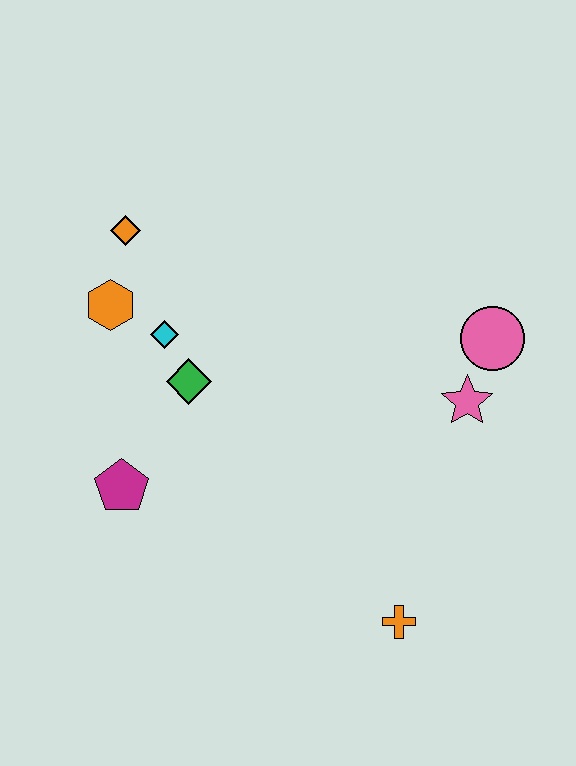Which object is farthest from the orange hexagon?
The orange cross is farthest from the orange hexagon.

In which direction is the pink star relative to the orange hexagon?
The pink star is to the right of the orange hexagon.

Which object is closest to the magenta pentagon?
The green diamond is closest to the magenta pentagon.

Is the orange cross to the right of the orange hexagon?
Yes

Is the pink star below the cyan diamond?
Yes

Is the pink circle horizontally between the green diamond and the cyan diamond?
No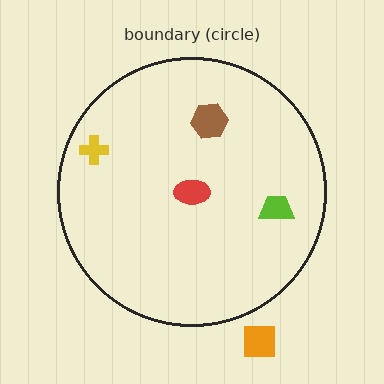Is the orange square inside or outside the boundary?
Outside.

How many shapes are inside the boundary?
4 inside, 1 outside.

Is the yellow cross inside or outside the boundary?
Inside.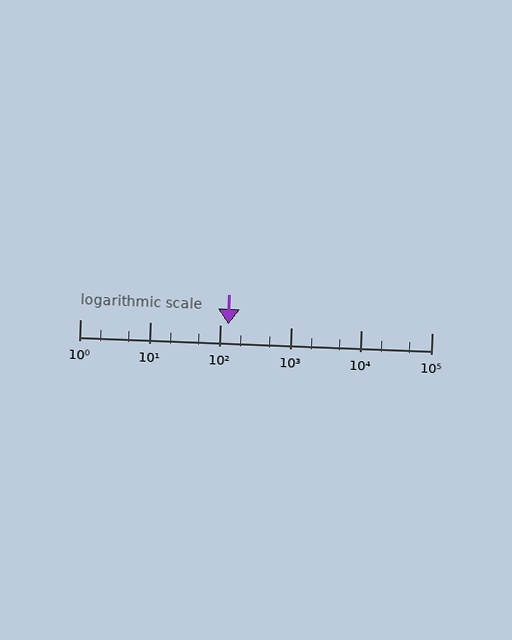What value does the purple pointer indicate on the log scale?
The pointer indicates approximately 130.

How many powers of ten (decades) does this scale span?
The scale spans 5 decades, from 1 to 100000.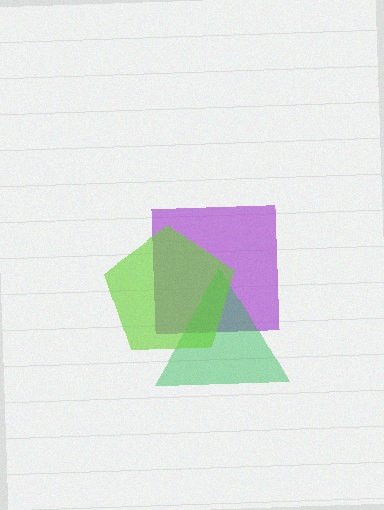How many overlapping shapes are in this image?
There are 3 overlapping shapes in the image.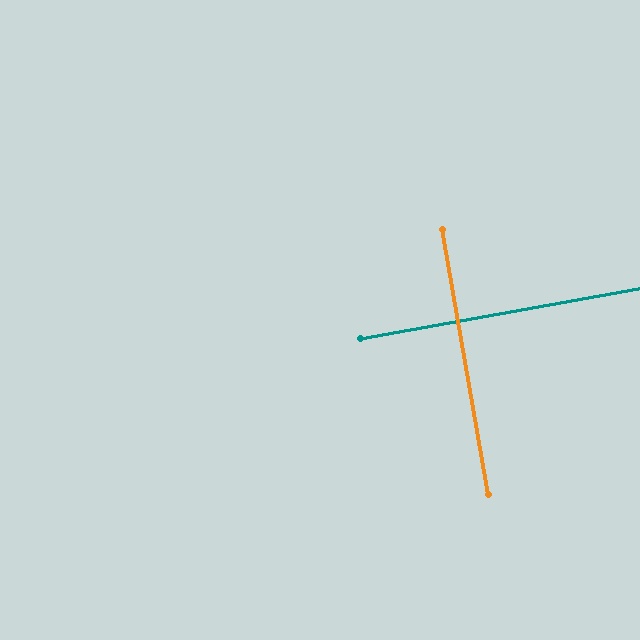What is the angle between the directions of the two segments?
Approximately 90 degrees.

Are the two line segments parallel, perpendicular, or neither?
Perpendicular — they meet at approximately 90°.